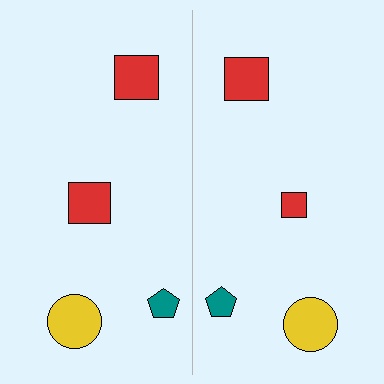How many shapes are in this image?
There are 8 shapes in this image.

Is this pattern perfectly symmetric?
No, the pattern is not perfectly symmetric. The red square on the right side has a different size than its mirror counterpart.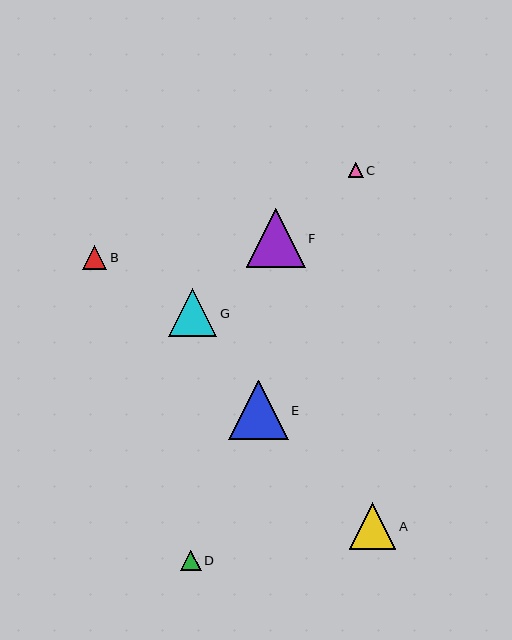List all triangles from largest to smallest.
From largest to smallest: E, F, G, A, B, D, C.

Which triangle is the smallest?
Triangle C is the smallest with a size of approximately 15 pixels.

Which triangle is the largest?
Triangle E is the largest with a size of approximately 59 pixels.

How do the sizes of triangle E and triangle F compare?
Triangle E and triangle F are approximately the same size.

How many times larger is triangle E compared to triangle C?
Triangle E is approximately 3.9 times the size of triangle C.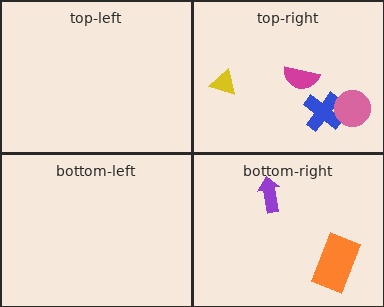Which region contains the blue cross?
The top-right region.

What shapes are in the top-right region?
The yellow triangle, the magenta semicircle, the blue cross, the pink circle.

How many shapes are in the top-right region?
4.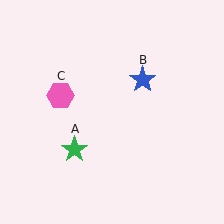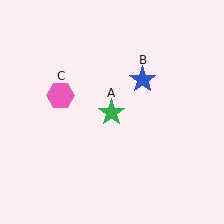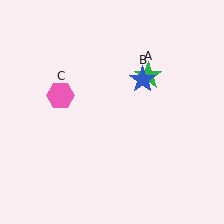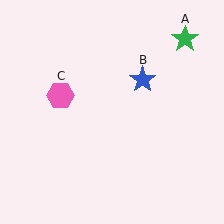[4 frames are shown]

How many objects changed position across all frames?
1 object changed position: green star (object A).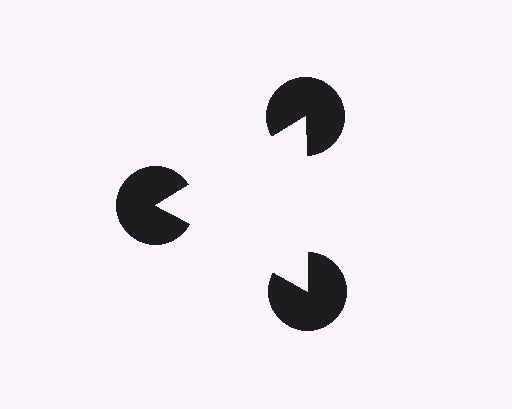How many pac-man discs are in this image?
There are 3 — one at each vertex of the illusory triangle.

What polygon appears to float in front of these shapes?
An illusory triangle — its edges are inferred from the aligned wedge cuts in the pac-man discs, not physically drawn.